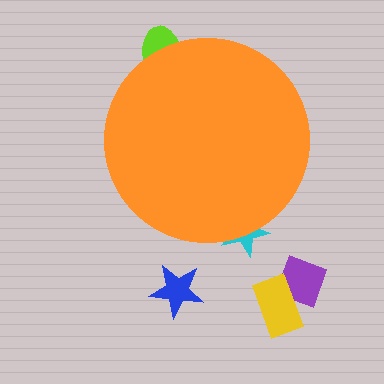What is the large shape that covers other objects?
An orange circle.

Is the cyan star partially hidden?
Yes, the cyan star is partially hidden behind the orange circle.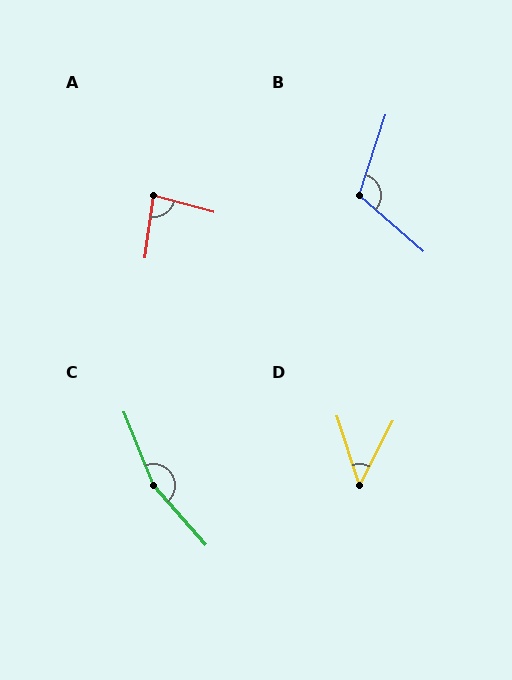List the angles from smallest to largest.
D (46°), A (82°), B (113°), C (160°).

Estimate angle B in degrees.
Approximately 113 degrees.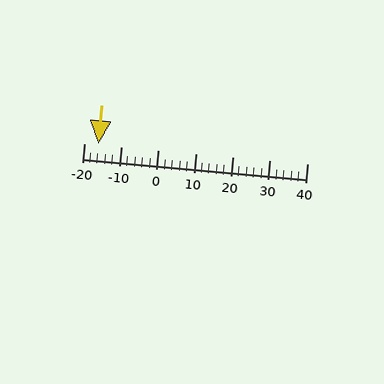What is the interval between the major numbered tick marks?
The major tick marks are spaced 10 units apart.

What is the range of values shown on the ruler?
The ruler shows values from -20 to 40.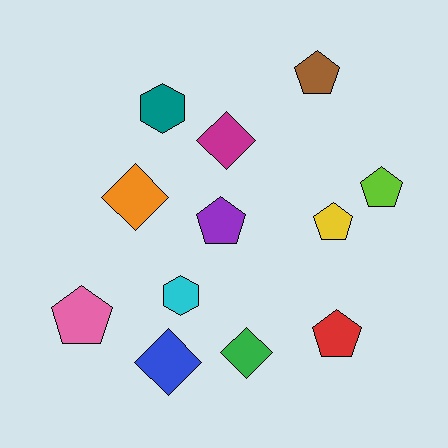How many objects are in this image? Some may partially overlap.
There are 12 objects.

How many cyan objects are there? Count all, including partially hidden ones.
There is 1 cyan object.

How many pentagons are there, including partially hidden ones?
There are 6 pentagons.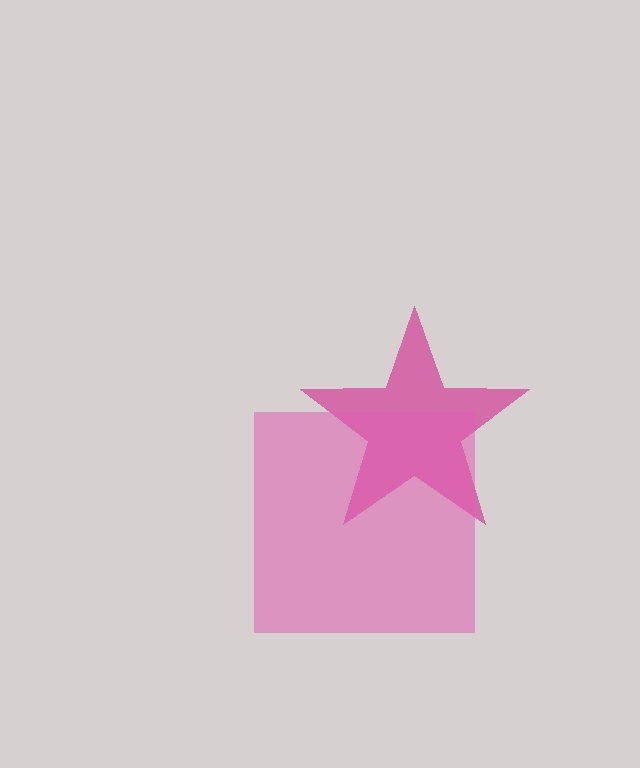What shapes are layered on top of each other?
The layered shapes are: a magenta star, a pink square.